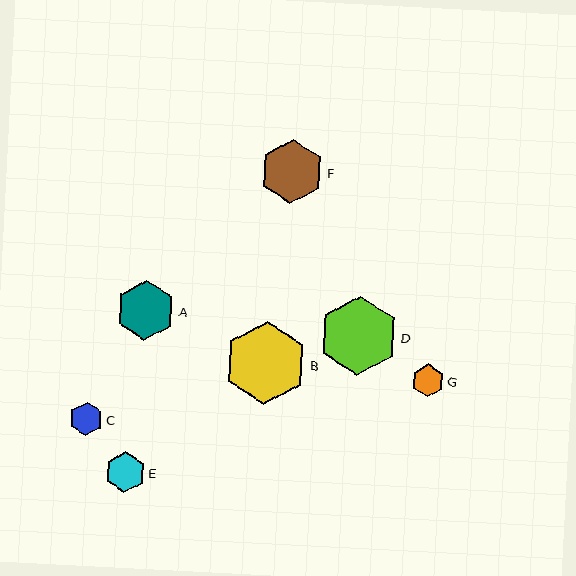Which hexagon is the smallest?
Hexagon G is the smallest with a size of approximately 33 pixels.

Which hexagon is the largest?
Hexagon B is the largest with a size of approximately 83 pixels.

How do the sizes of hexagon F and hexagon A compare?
Hexagon F and hexagon A are approximately the same size.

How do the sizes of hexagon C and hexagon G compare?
Hexagon C and hexagon G are approximately the same size.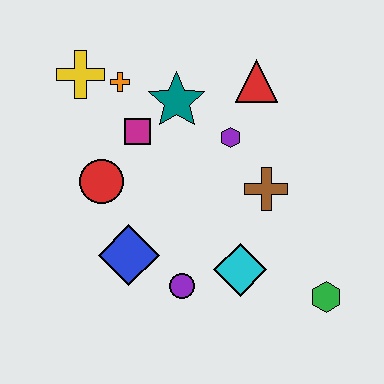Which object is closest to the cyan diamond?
The purple circle is closest to the cyan diamond.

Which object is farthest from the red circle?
The green hexagon is farthest from the red circle.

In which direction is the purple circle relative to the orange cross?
The purple circle is below the orange cross.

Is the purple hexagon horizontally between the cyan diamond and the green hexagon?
No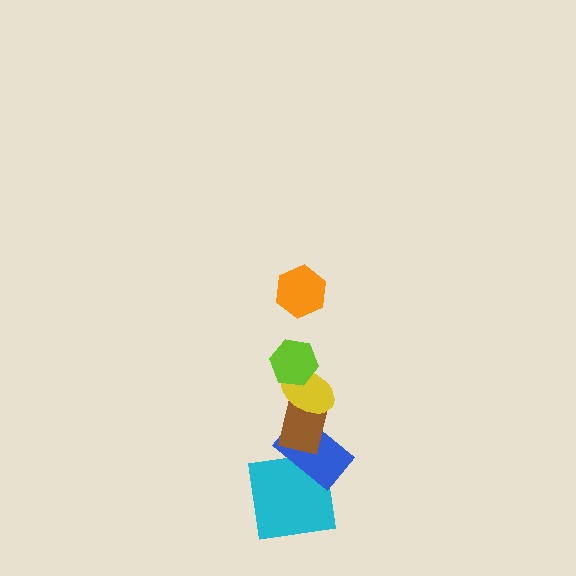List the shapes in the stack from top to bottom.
From top to bottom: the orange hexagon, the lime hexagon, the yellow ellipse, the brown rectangle, the blue rectangle, the cyan square.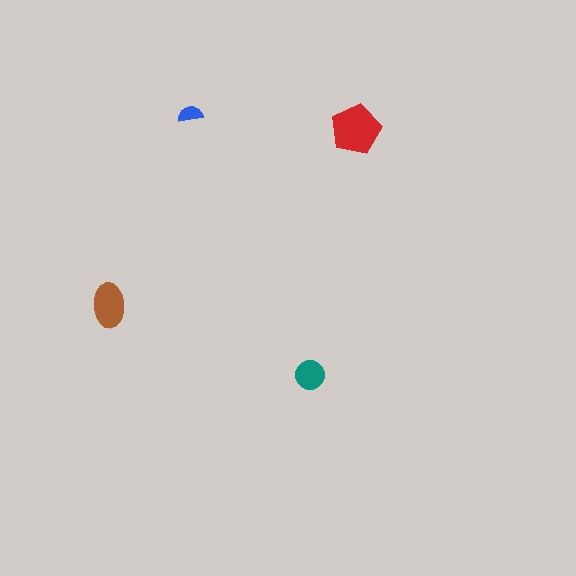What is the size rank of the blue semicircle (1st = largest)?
4th.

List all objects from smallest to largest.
The blue semicircle, the teal circle, the brown ellipse, the red pentagon.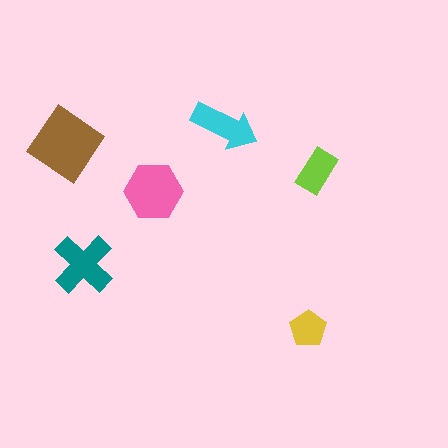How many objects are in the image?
There are 6 objects in the image.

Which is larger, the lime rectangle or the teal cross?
The teal cross.